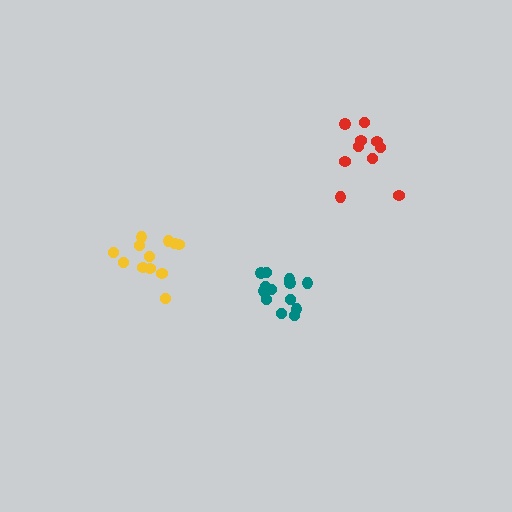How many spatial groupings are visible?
There are 3 spatial groupings.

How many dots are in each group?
Group 1: 13 dots, Group 2: 10 dots, Group 3: 12 dots (35 total).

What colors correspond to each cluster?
The clusters are colored: teal, red, yellow.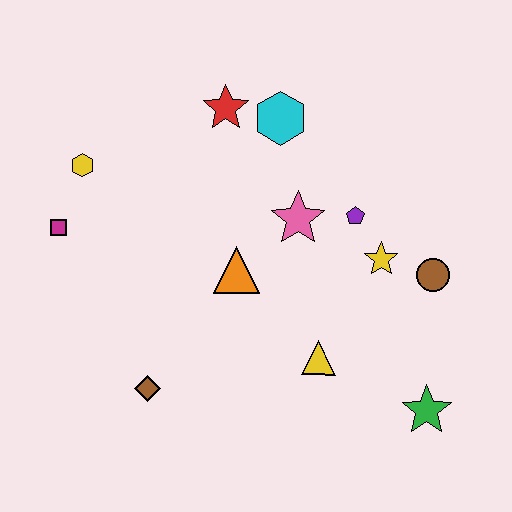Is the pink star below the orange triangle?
No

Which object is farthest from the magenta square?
The green star is farthest from the magenta square.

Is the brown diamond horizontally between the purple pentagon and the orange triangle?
No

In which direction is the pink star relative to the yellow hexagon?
The pink star is to the right of the yellow hexagon.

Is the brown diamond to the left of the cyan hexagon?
Yes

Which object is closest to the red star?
The cyan hexagon is closest to the red star.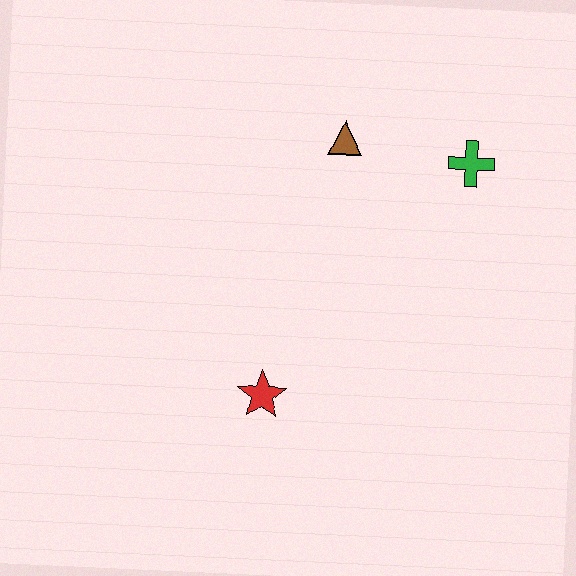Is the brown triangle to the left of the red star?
No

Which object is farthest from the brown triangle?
The red star is farthest from the brown triangle.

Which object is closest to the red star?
The brown triangle is closest to the red star.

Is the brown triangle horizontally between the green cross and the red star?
Yes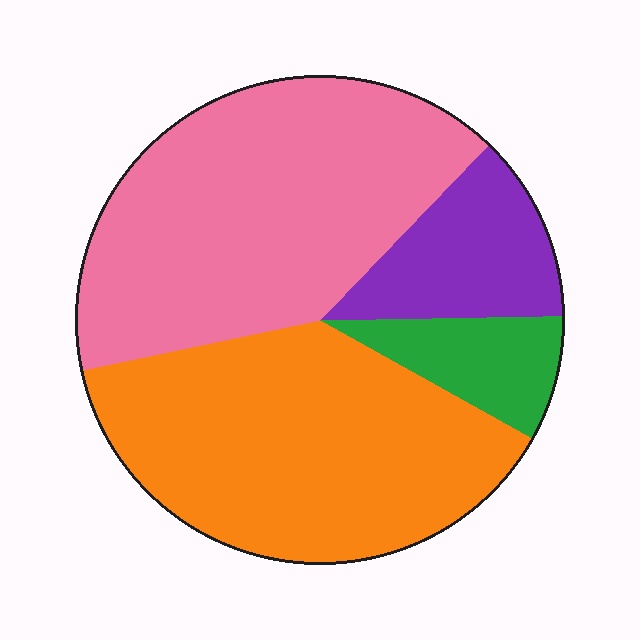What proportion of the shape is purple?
Purple takes up about one eighth (1/8) of the shape.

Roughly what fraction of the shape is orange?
Orange takes up about three eighths (3/8) of the shape.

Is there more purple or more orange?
Orange.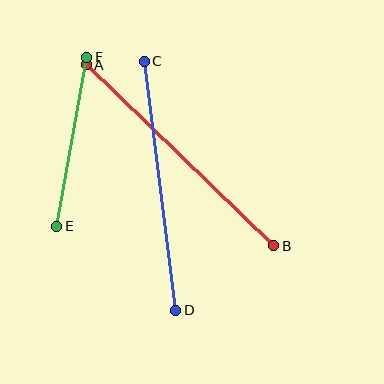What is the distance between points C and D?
The distance is approximately 251 pixels.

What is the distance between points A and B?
The distance is approximately 261 pixels.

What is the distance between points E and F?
The distance is approximately 171 pixels.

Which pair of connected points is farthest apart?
Points A and B are farthest apart.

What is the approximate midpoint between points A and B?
The midpoint is at approximately (180, 155) pixels.